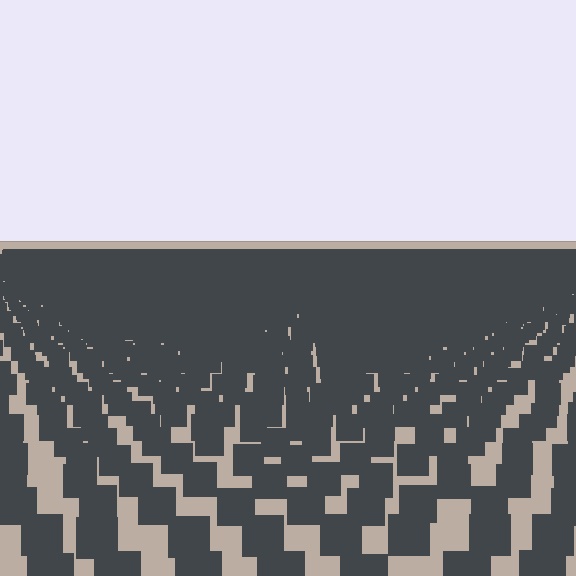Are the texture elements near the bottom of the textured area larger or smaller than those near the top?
Larger. Near the bottom, elements are closer to the viewer and appear at a bigger on-screen size.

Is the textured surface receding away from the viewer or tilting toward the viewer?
The surface is receding away from the viewer. Texture elements get smaller and denser toward the top.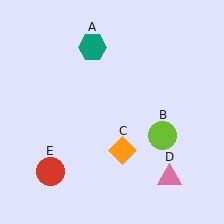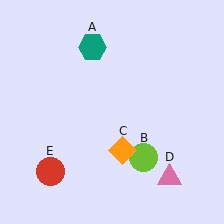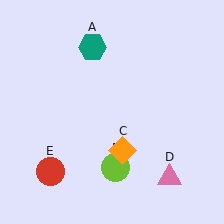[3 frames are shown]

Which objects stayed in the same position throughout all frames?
Teal hexagon (object A) and orange diamond (object C) and pink triangle (object D) and red circle (object E) remained stationary.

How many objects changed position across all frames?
1 object changed position: lime circle (object B).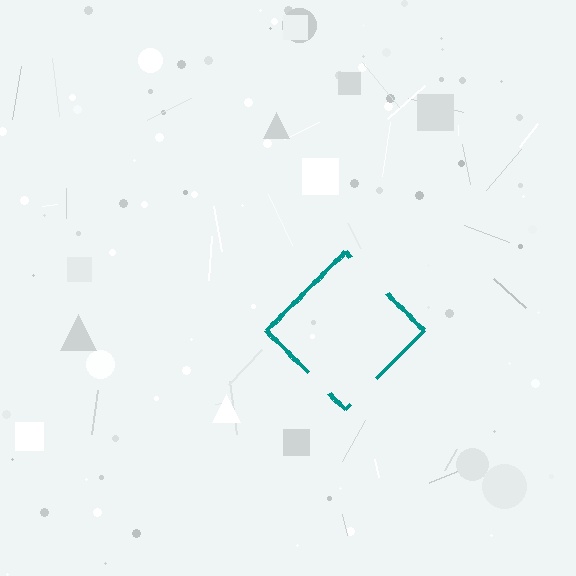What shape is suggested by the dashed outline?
The dashed outline suggests a diamond.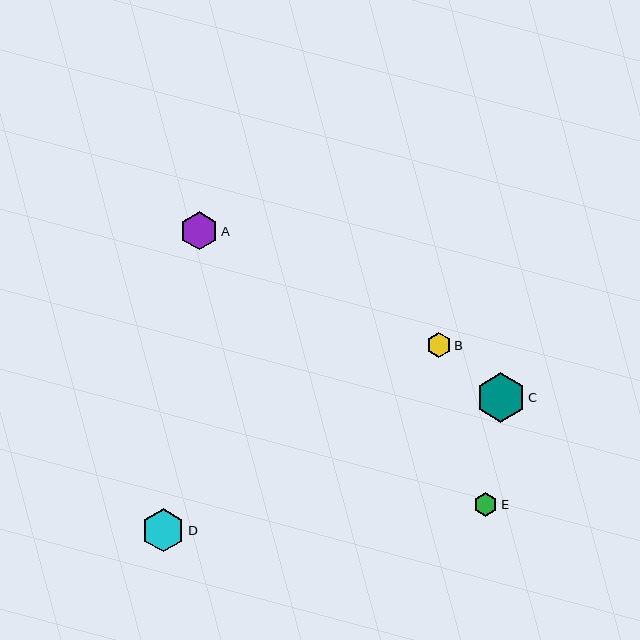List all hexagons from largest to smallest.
From largest to smallest: C, D, A, B, E.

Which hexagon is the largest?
Hexagon C is the largest with a size of approximately 49 pixels.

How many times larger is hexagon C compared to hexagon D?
Hexagon C is approximately 1.1 times the size of hexagon D.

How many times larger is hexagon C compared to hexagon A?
Hexagon C is approximately 1.3 times the size of hexagon A.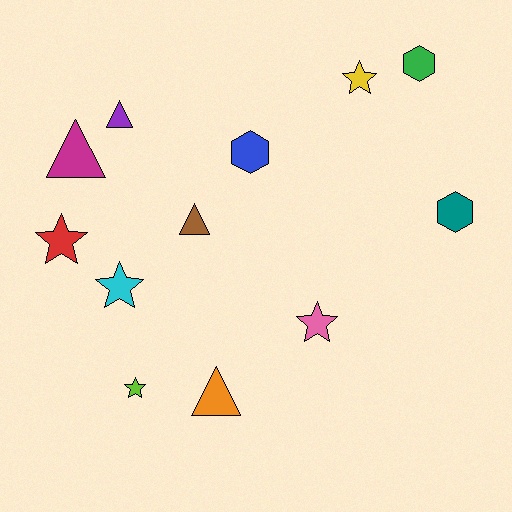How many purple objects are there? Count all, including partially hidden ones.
There is 1 purple object.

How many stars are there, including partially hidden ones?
There are 5 stars.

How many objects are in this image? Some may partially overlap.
There are 12 objects.